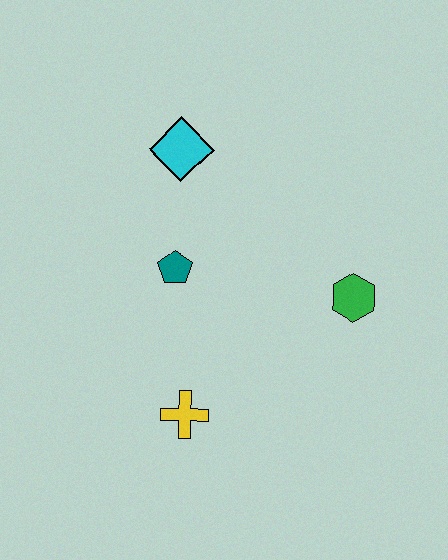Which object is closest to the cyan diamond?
The teal pentagon is closest to the cyan diamond.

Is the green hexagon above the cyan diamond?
No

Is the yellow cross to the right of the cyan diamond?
Yes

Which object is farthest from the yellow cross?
The cyan diamond is farthest from the yellow cross.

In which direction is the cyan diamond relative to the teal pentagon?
The cyan diamond is above the teal pentagon.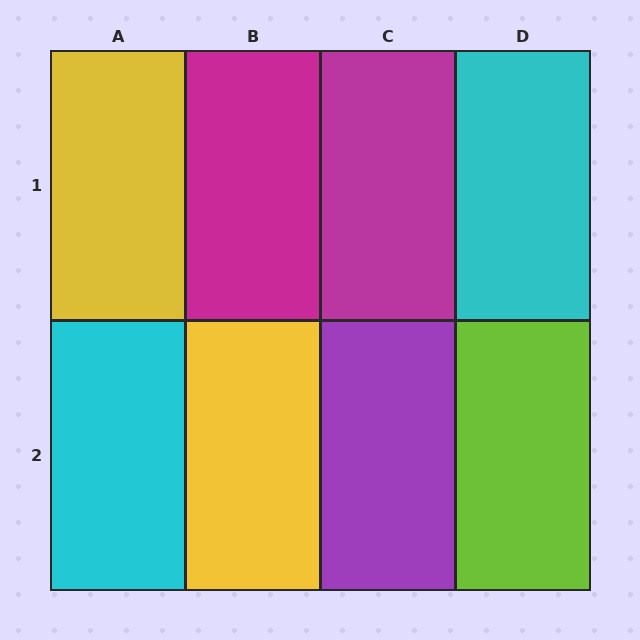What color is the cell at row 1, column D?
Cyan.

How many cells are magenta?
2 cells are magenta.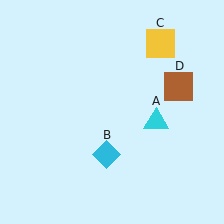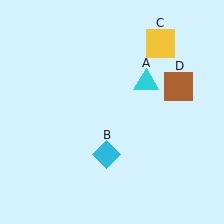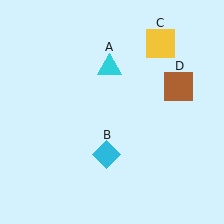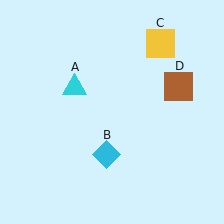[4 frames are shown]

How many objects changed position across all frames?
1 object changed position: cyan triangle (object A).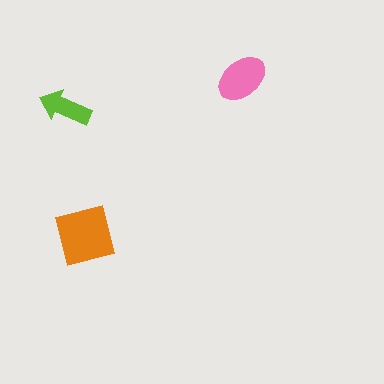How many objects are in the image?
There are 3 objects in the image.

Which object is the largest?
The orange square.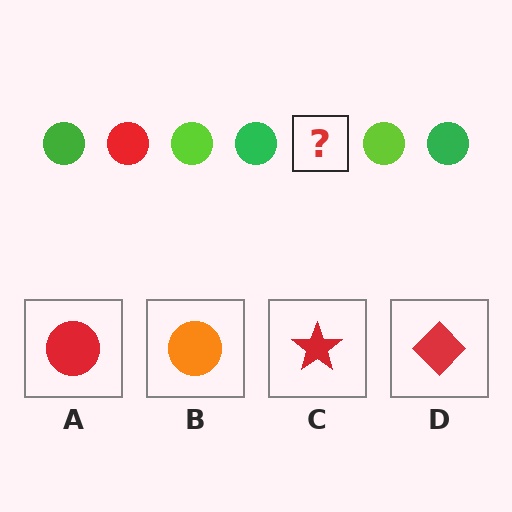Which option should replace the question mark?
Option A.